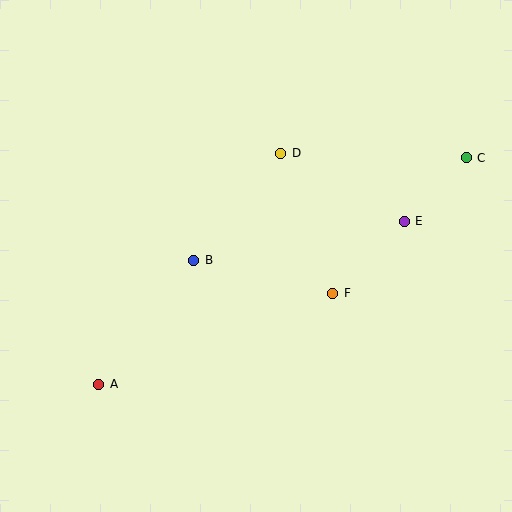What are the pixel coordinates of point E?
Point E is at (404, 221).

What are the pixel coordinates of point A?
Point A is at (99, 384).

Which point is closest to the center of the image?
Point B at (194, 260) is closest to the center.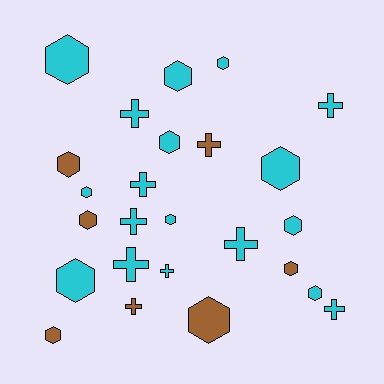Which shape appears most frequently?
Hexagon, with 15 objects.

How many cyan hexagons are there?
There are 10 cyan hexagons.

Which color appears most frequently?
Cyan, with 18 objects.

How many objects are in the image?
There are 25 objects.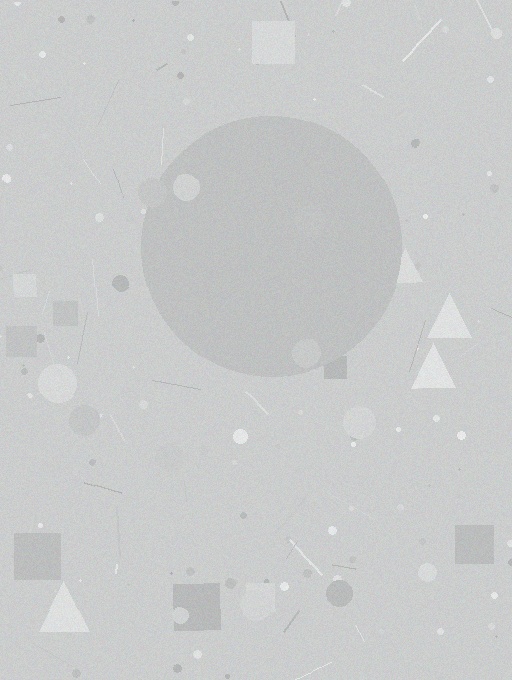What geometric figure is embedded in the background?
A circle is embedded in the background.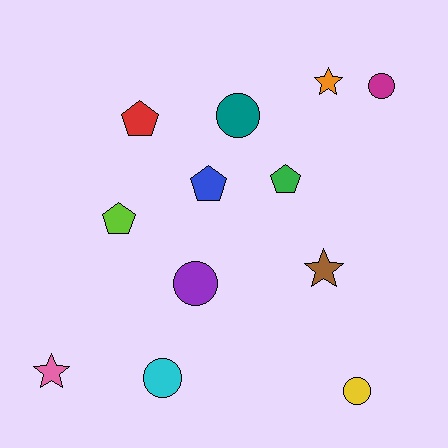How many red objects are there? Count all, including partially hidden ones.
There is 1 red object.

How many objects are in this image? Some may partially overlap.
There are 12 objects.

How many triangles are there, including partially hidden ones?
There are no triangles.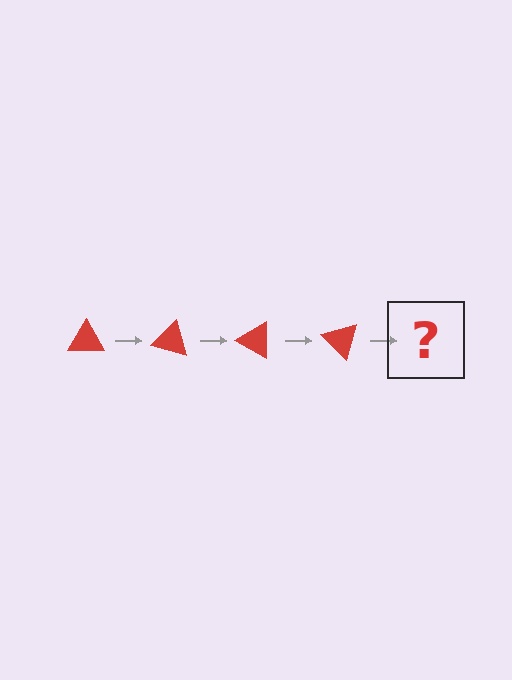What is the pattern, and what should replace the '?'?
The pattern is that the triangle rotates 15 degrees each step. The '?' should be a red triangle rotated 60 degrees.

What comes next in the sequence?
The next element should be a red triangle rotated 60 degrees.